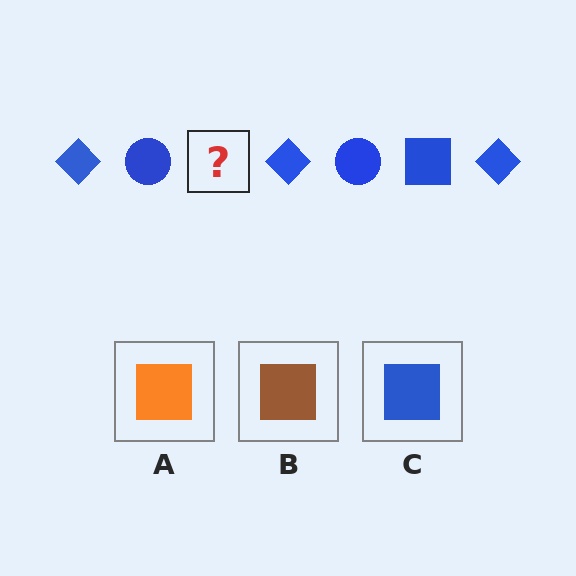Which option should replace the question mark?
Option C.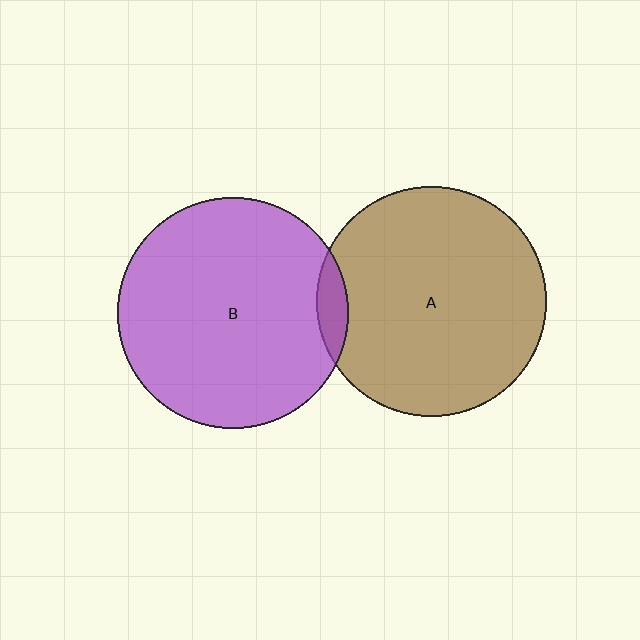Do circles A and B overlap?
Yes.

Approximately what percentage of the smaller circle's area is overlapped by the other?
Approximately 5%.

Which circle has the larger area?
Circle B (purple).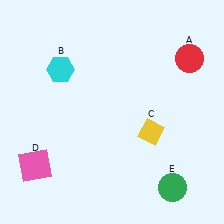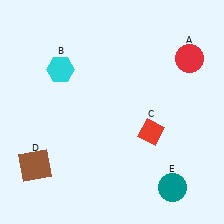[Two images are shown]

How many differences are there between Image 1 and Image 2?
There are 3 differences between the two images.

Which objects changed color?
C changed from yellow to red. D changed from pink to brown. E changed from green to teal.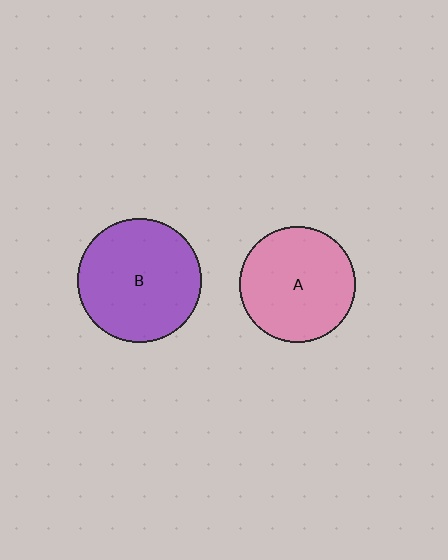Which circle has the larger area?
Circle B (purple).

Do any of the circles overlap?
No, none of the circles overlap.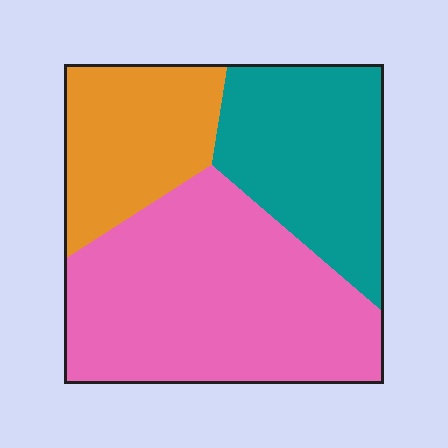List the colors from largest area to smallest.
From largest to smallest: pink, teal, orange.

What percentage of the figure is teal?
Teal covers about 30% of the figure.